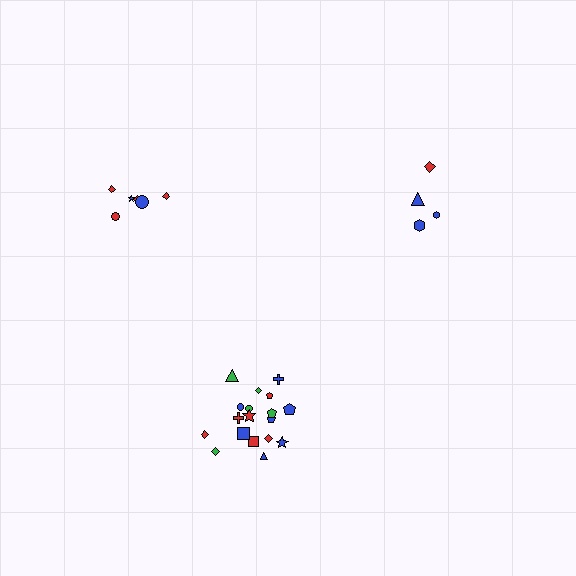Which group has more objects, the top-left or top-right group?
The top-left group.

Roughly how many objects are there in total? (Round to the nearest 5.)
Roughly 30 objects in total.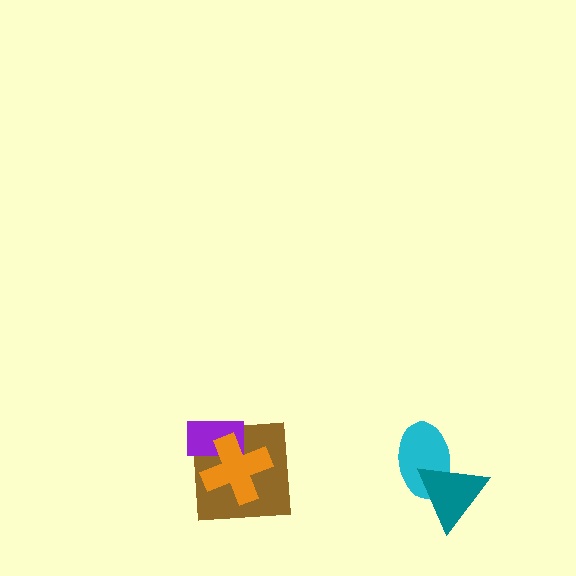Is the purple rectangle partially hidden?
Yes, it is partially covered by another shape.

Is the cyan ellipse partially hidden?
Yes, it is partially covered by another shape.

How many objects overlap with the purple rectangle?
2 objects overlap with the purple rectangle.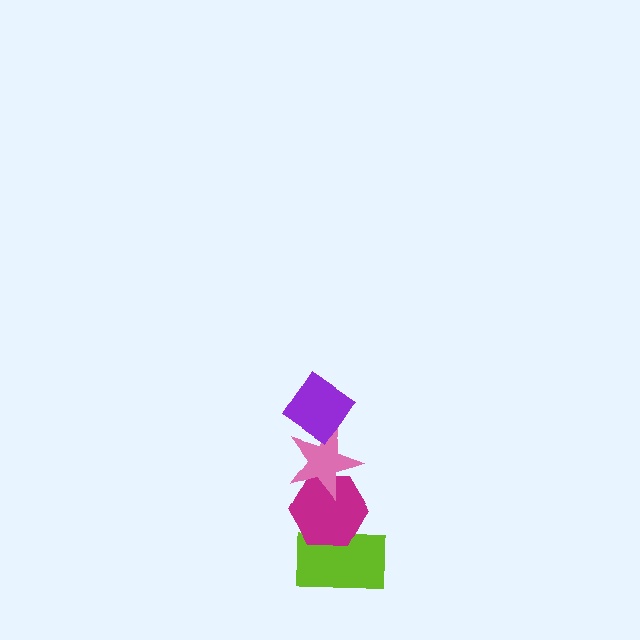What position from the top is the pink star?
The pink star is 2nd from the top.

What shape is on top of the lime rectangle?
The magenta hexagon is on top of the lime rectangle.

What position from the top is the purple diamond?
The purple diamond is 1st from the top.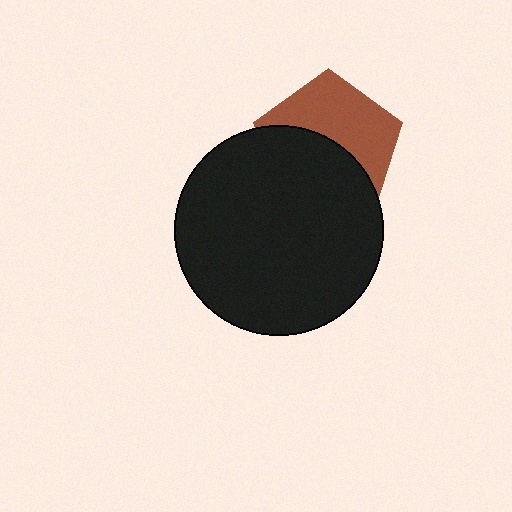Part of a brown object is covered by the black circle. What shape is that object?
It is a pentagon.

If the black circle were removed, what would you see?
You would see the complete brown pentagon.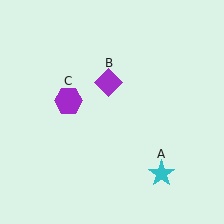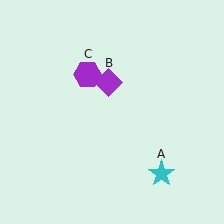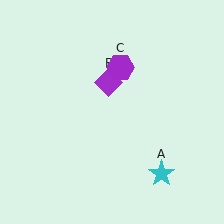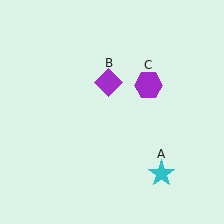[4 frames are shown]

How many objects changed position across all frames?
1 object changed position: purple hexagon (object C).